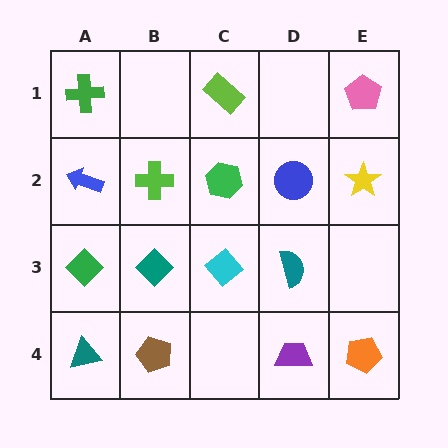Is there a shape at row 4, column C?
No, that cell is empty.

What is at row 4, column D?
A purple trapezoid.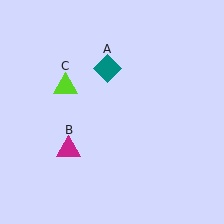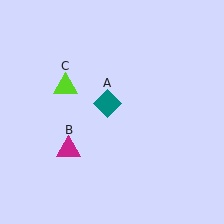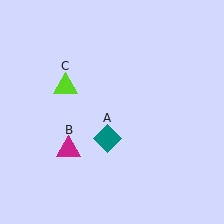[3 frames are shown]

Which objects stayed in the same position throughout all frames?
Magenta triangle (object B) and lime triangle (object C) remained stationary.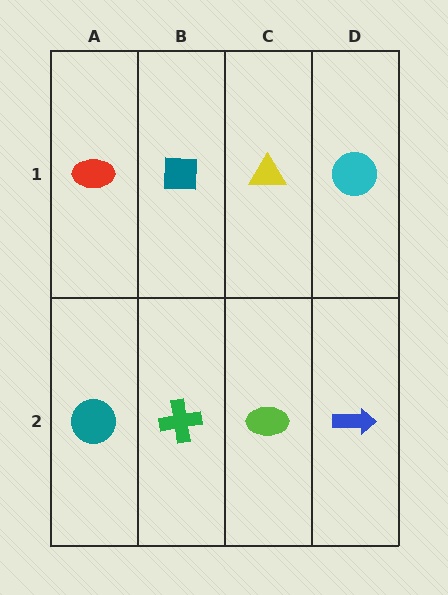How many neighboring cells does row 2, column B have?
3.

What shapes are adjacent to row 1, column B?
A green cross (row 2, column B), a red ellipse (row 1, column A), a yellow triangle (row 1, column C).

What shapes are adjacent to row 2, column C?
A yellow triangle (row 1, column C), a green cross (row 2, column B), a blue arrow (row 2, column D).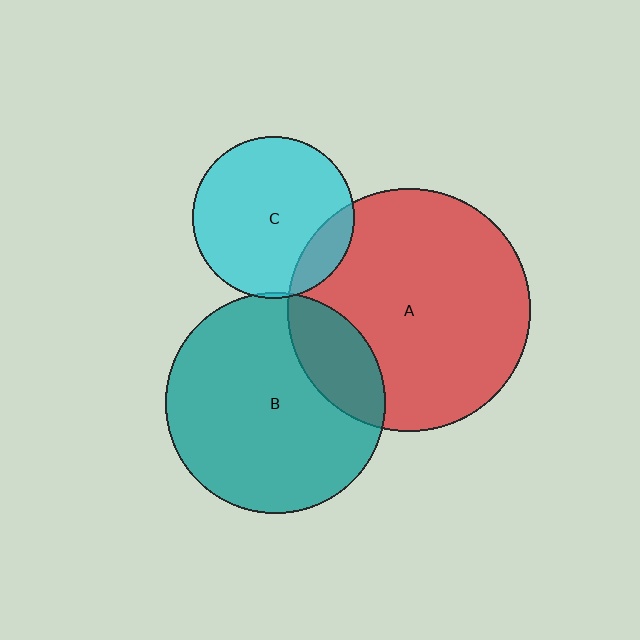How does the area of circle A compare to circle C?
Approximately 2.2 times.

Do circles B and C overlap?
Yes.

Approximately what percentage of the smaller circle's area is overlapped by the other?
Approximately 5%.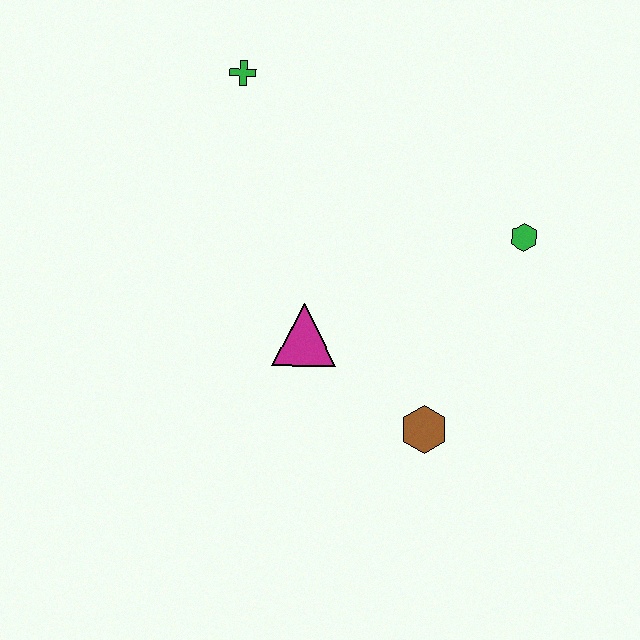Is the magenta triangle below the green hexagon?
Yes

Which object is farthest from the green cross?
The brown hexagon is farthest from the green cross.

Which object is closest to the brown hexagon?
The magenta triangle is closest to the brown hexagon.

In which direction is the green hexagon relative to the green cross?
The green hexagon is to the right of the green cross.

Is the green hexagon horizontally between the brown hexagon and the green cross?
No